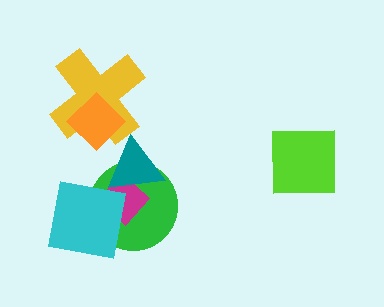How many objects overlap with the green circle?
3 objects overlap with the green circle.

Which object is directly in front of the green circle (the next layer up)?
The magenta diamond is directly in front of the green circle.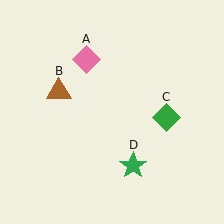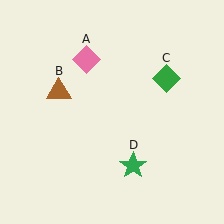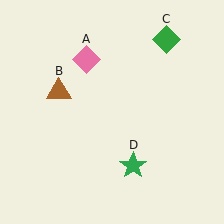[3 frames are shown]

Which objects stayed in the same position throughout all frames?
Pink diamond (object A) and brown triangle (object B) and green star (object D) remained stationary.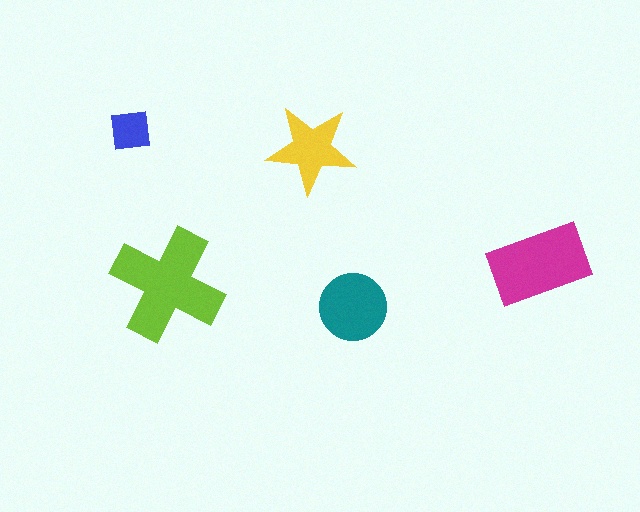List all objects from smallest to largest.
The blue square, the yellow star, the teal circle, the magenta rectangle, the lime cross.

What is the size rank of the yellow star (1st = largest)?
4th.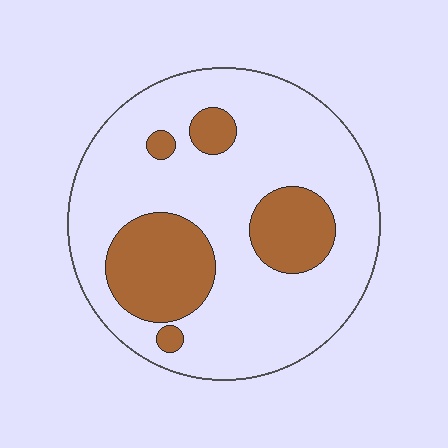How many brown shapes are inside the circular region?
5.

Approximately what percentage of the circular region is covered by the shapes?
Approximately 25%.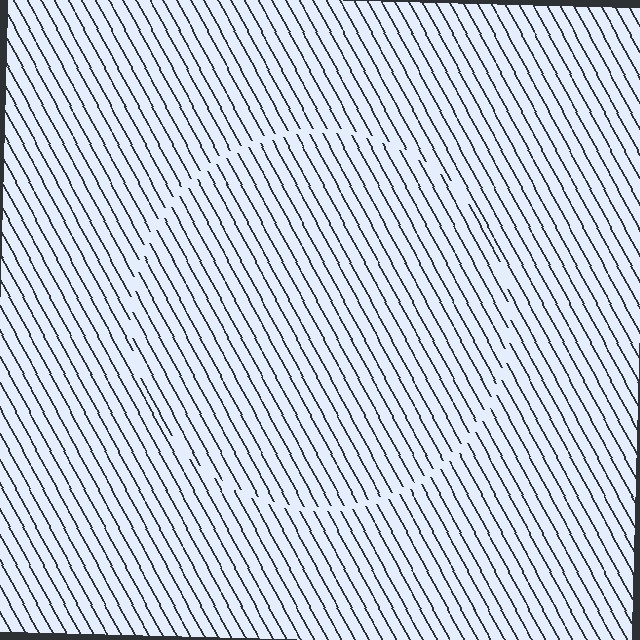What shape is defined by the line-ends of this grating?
An illusory circle. The interior of the shape contains the same grating, shifted by half a period — the contour is defined by the phase discontinuity where line-ends from the inner and outer gratings abut.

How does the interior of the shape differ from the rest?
The interior of the shape contains the same grating, shifted by half a period — the contour is defined by the phase discontinuity where line-ends from the inner and outer gratings abut.